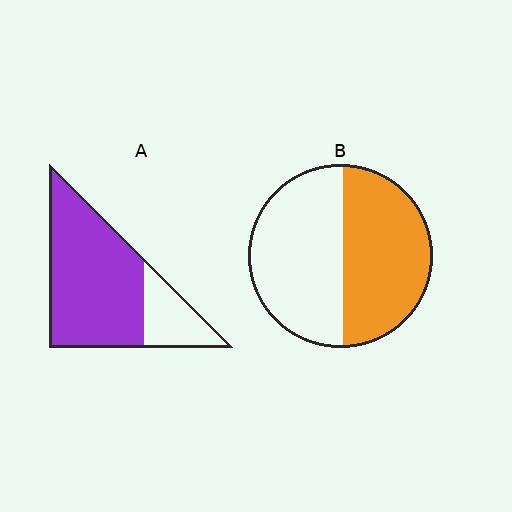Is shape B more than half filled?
Roughly half.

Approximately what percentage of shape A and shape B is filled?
A is approximately 75% and B is approximately 50%.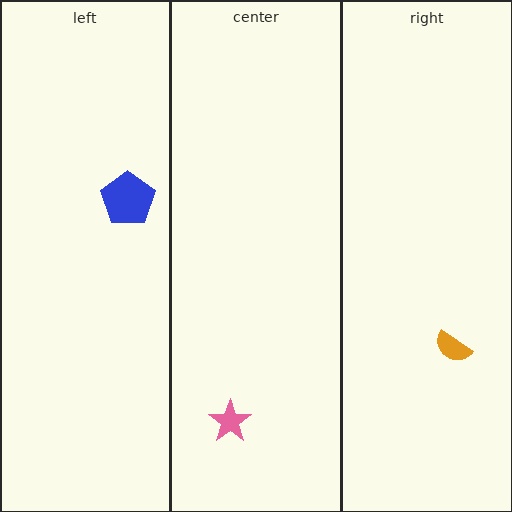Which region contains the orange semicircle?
The right region.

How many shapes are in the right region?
1.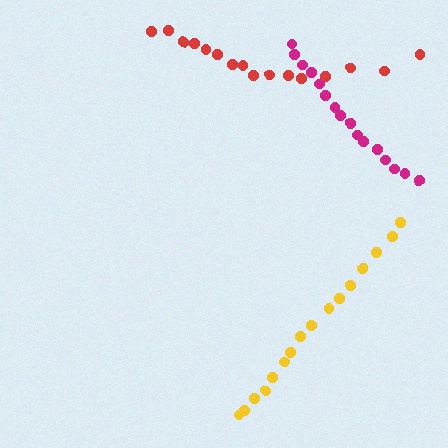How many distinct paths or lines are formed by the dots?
There are 3 distinct paths.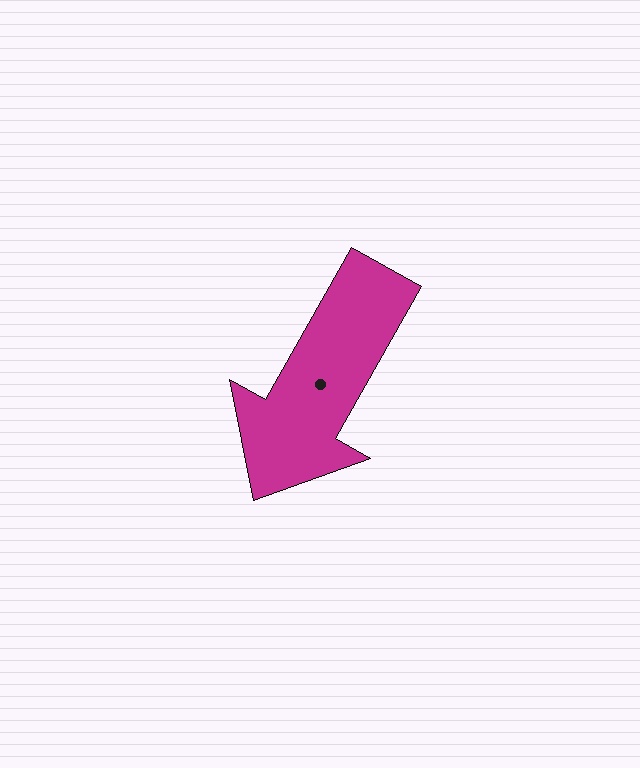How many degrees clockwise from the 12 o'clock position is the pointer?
Approximately 210 degrees.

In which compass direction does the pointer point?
Southwest.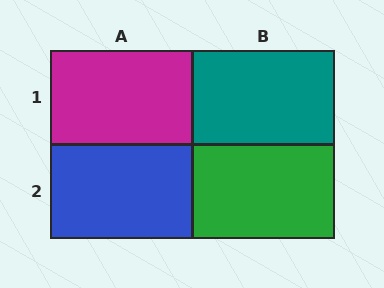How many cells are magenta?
1 cell is magenta.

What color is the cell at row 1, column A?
Magenta.